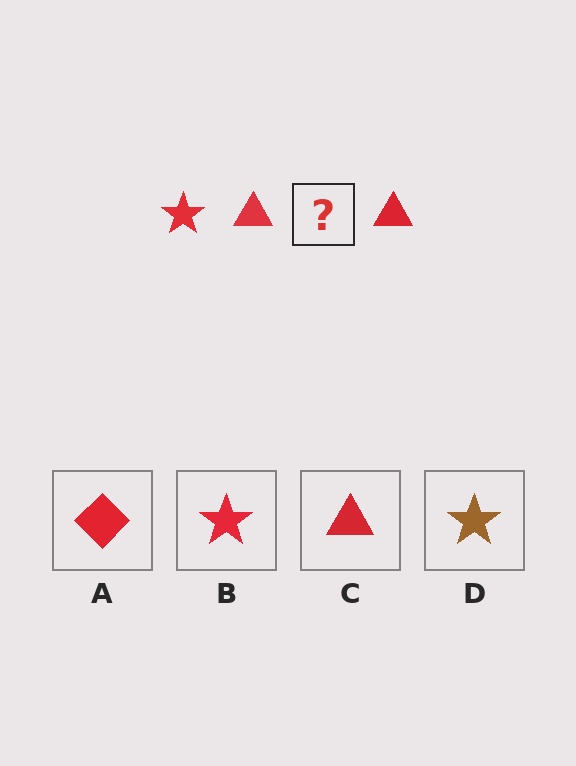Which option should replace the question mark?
Option B.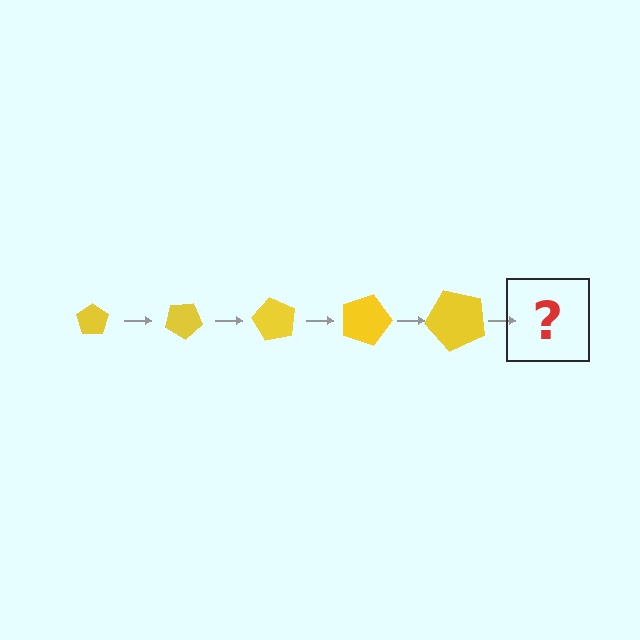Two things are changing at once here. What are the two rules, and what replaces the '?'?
The two rules are that the pentagon grows larger each step and it rotates 30 degrees each step. The '?' should be a pentagon, larger than the previous one and rotated 150 degrees from the start.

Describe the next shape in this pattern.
It should be a pentagon, larger than the previous one and rotated 150 degrees from the start.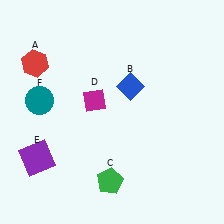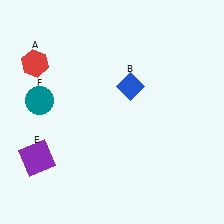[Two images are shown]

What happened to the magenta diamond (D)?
The magenta diamond (D) was removed in Image 2. It was in the top-left area of Image 1.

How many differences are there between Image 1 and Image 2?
There are 2 differences between the two images.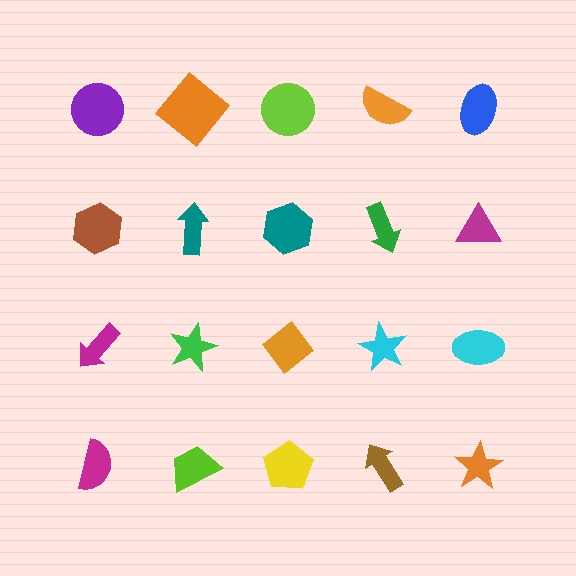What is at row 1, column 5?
A blue ellipse.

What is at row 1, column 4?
An orange semicircle.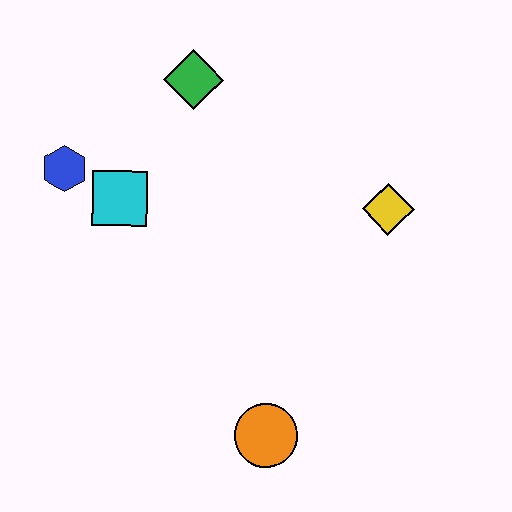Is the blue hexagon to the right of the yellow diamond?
No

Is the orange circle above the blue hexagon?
No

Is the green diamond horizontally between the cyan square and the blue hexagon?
No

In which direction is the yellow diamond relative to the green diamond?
The yellow diamond is to the right of the green diamond.